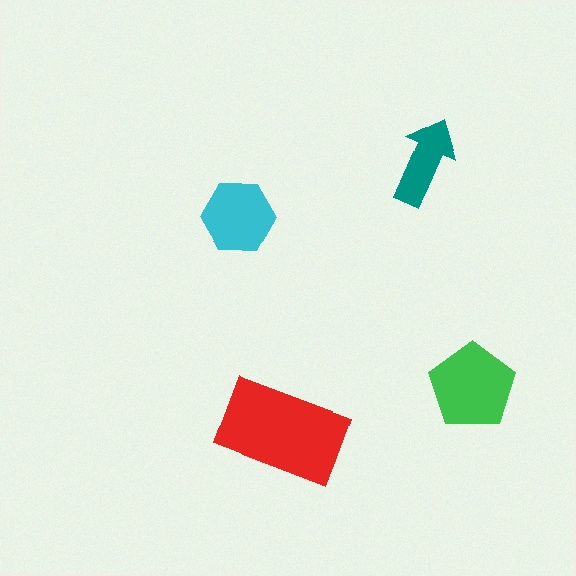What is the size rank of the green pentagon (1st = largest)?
2nd.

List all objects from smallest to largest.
The teal arrow, the cyan hexagon, the green pentagon, the red rectangle.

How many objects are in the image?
There are 4 objects in the image.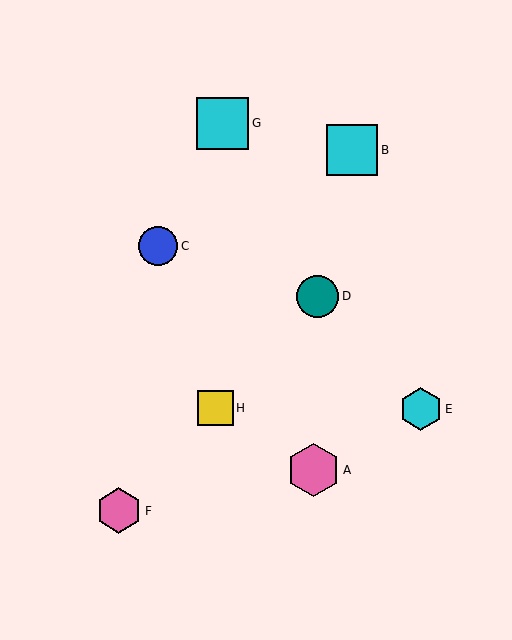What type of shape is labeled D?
Shape D is a teal circle.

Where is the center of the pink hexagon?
The center of the pink hexagon is at (119, 511).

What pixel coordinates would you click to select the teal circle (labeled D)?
Click at (318, 296) to select the teal circle D.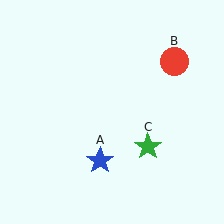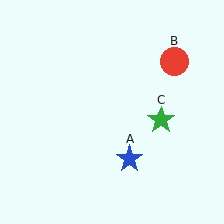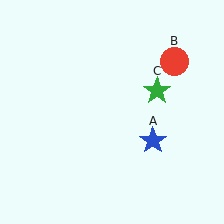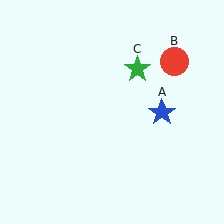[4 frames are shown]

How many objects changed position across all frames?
2 objects changed position: blue star (object A), green star (object C).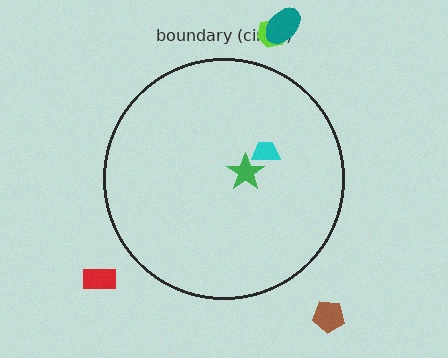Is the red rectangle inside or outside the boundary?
Outside.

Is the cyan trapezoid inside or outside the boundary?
Inside.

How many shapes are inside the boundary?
2 inside, 4 outside.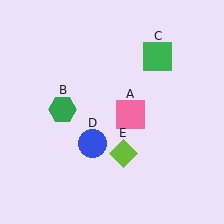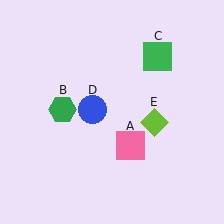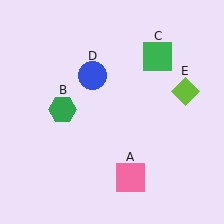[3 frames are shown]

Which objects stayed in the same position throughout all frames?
Green hexagon (object B) and green square (object C) remained stationary.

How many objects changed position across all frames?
3 objects changed position: pink square (object A), blue circle (object D), lime diamond (object E).